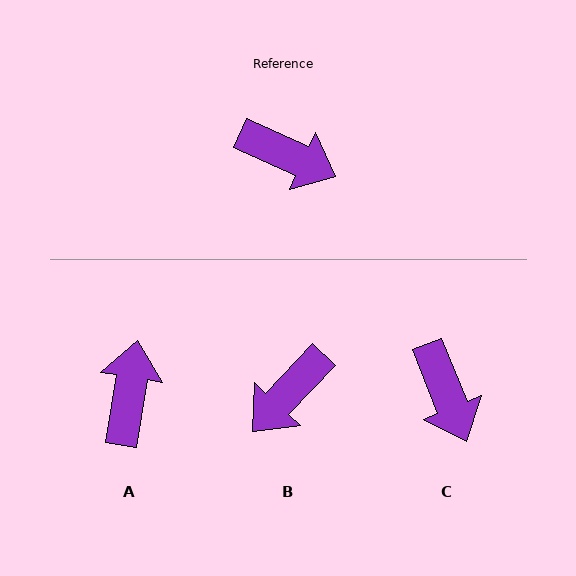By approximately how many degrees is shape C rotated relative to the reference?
Approximately 44 degrees clockwise.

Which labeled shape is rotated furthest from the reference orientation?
B, about 109 degrees away.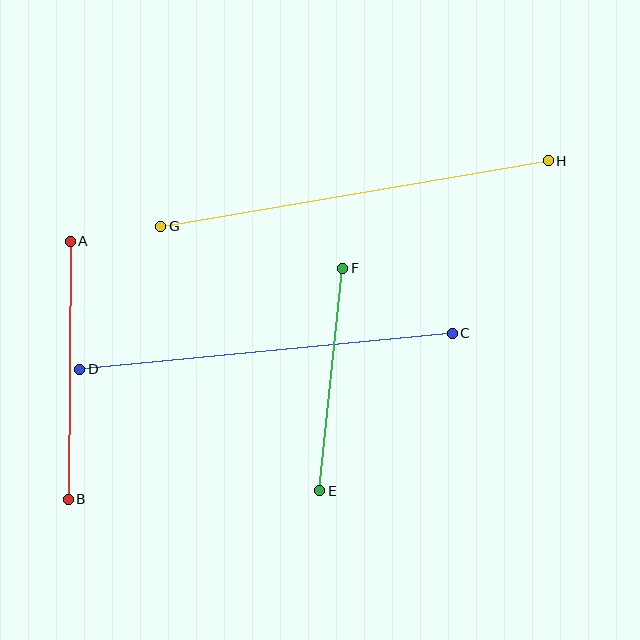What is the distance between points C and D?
The distance is approximately 374 pixels.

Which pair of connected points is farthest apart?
Points G and H are farthest apart.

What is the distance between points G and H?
The distance is approximately 393 pixels.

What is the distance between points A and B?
The distance is approximately 258 pixels.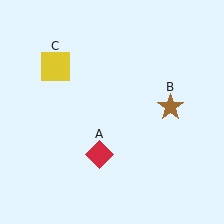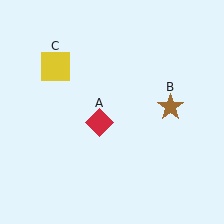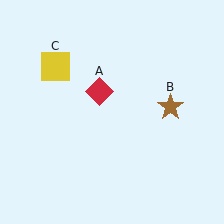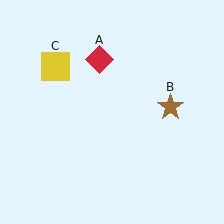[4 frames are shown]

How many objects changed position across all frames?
1 object changed position: red diamond (object A).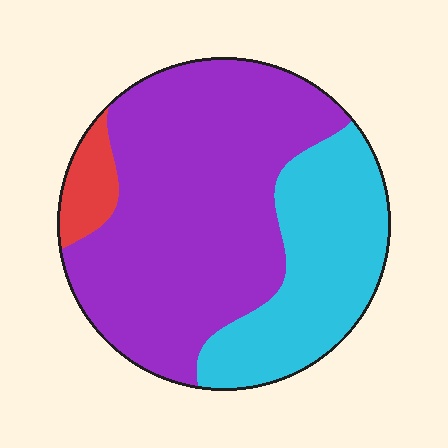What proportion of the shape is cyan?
Cyan takes up about one third (1/3) of the shape.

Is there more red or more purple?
Purple.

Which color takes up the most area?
Purple, at roughly 65%.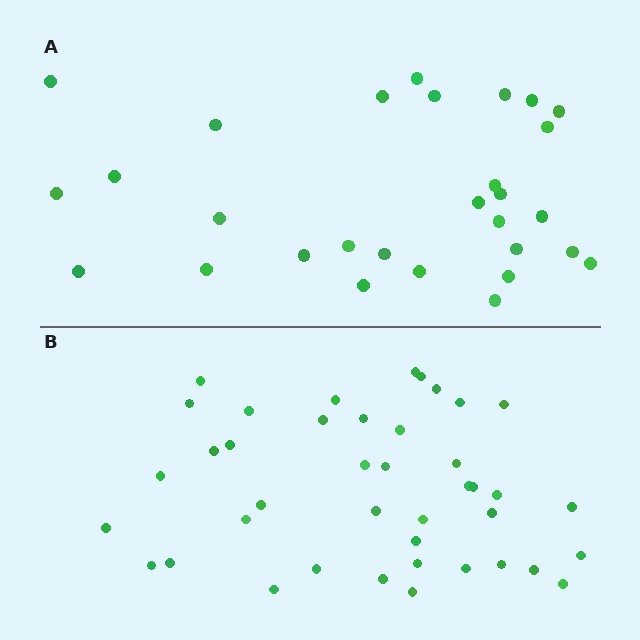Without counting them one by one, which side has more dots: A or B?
Region B (the bottom region) has more dots.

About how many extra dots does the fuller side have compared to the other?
Region B has roughly 12 or so more dots than region A.